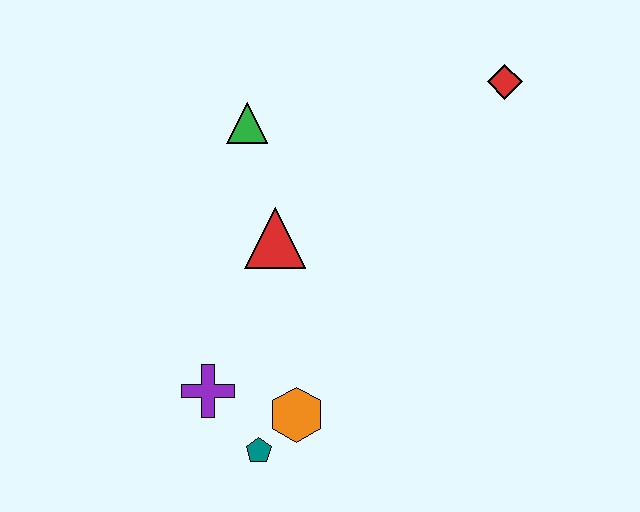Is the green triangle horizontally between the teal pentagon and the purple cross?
Yes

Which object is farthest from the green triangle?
The teal pentagon is farthest from the green triangle.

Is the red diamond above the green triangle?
Yes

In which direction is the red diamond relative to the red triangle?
The red diamond is to the right of the red triangle.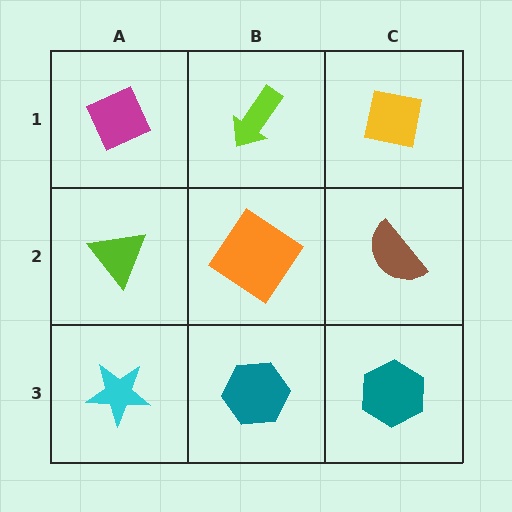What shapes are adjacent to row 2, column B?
A lime arrow (row 1, column B), a teal hexagon (row 3, column B), a lime triangle (row 2, column A), a brown semicircle (row 2, column C).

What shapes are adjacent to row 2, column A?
A magenta diamond (row 1, column A), a cyan star (row 3, column A), an orange diamond (row 2, column B).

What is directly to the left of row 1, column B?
A magenta diamond.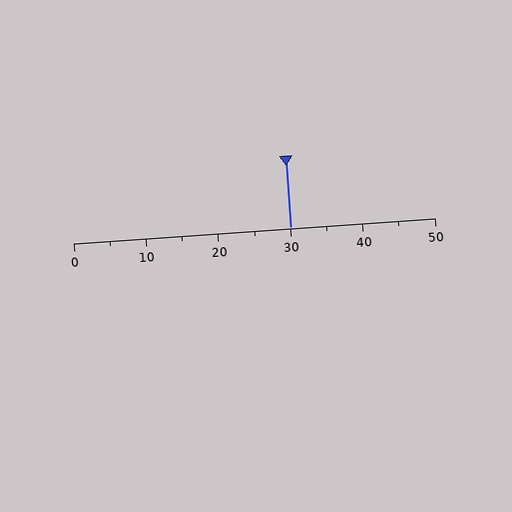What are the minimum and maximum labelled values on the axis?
The axis runs from 0 to 50.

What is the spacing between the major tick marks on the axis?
The major ticks are spaced 10 apart.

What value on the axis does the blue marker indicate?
The marker indicates approximately 30.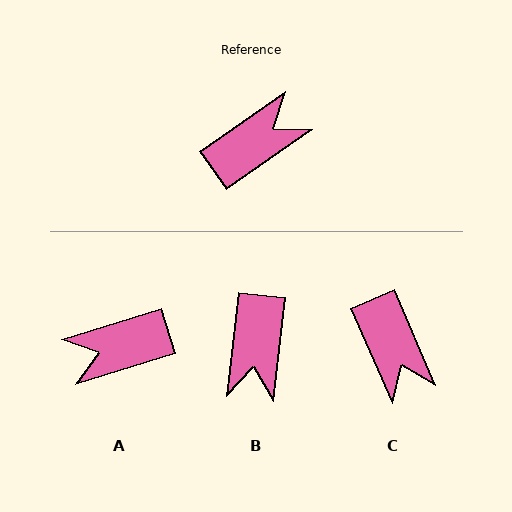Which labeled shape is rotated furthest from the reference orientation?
A, about 162 degrees away.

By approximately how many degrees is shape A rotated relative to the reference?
Approximately 162 degrees counter-clockwise.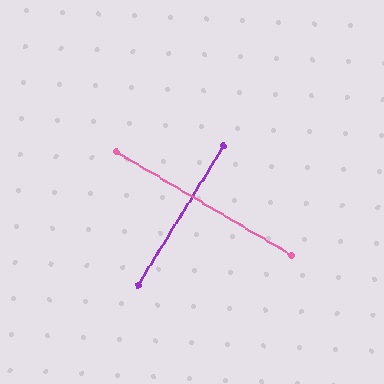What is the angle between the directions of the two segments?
Approximately 89 degrees.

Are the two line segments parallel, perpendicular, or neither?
Perpendicular — they meet at approximately 89°.